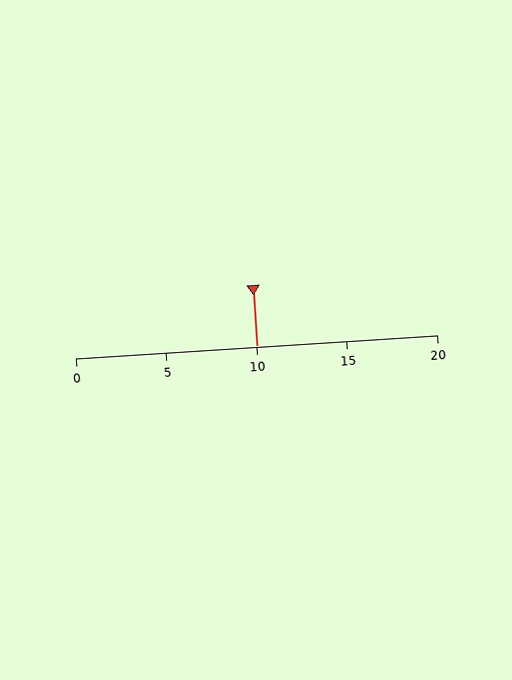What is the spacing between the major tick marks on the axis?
The major ticks are spaced 5 apart.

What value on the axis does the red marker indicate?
The marker indicates approximately 10.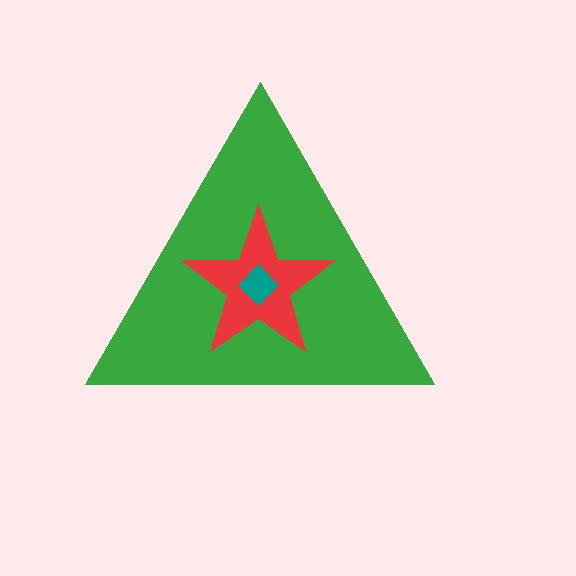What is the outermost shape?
The green triangle.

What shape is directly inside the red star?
The teal diamond.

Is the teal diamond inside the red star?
Yes.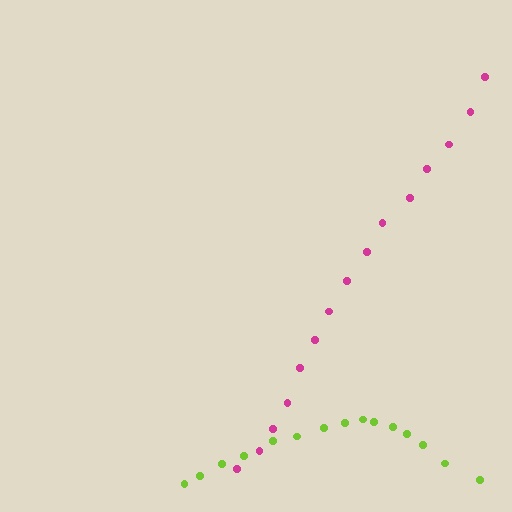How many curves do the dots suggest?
There are 2 distinct paths.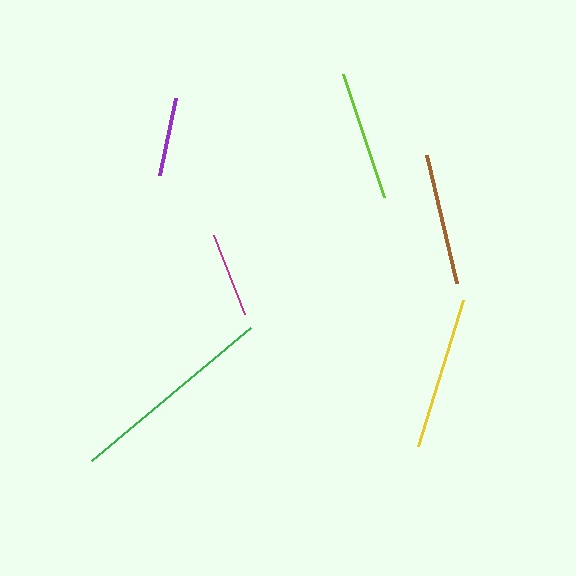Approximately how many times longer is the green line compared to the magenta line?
The green line is approximately 2.4 times the length of the magenta line.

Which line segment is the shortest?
The purple line is the shortest at approximately 79 pixels.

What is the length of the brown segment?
The brown segment is approximately 131 pixels long.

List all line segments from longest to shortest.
From longest to shortest: green, yellow, brown, lime, magenta, purple.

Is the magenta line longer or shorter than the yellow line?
The yellow line is longer than the magenta line.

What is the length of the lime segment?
The lime segment is approximately 130 pixels long.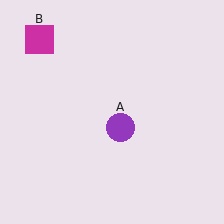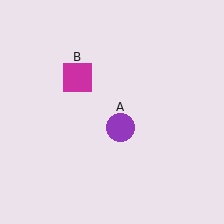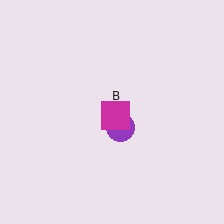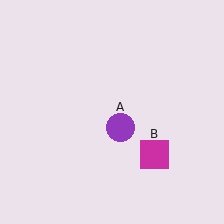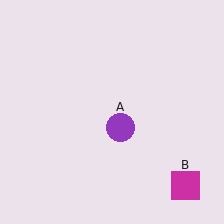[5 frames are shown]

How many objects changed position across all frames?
1 object changed position: magenta square (object B).